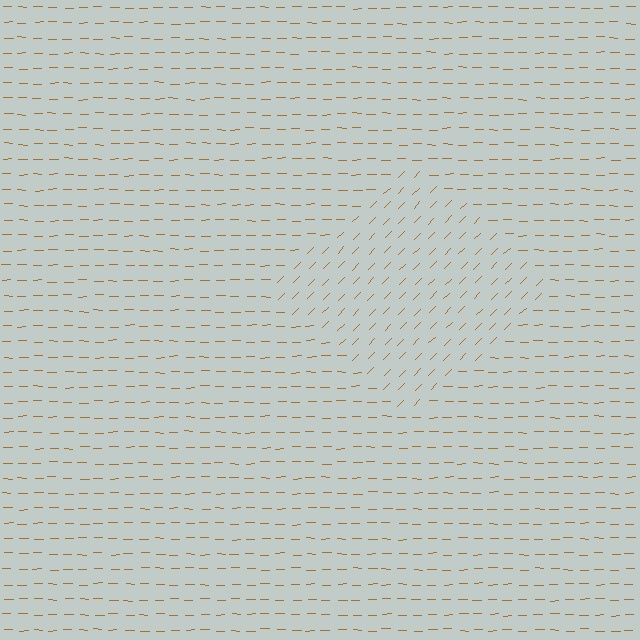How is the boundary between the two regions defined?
The boundary is defined purely by a change in line orientation (approximately 45 degrees difference). All lines are the same color and thickness.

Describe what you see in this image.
The image is filled with small brown line segments. A diamond region in the image has lines oriented differently from the surrounding lines, creating a visible texture boundary.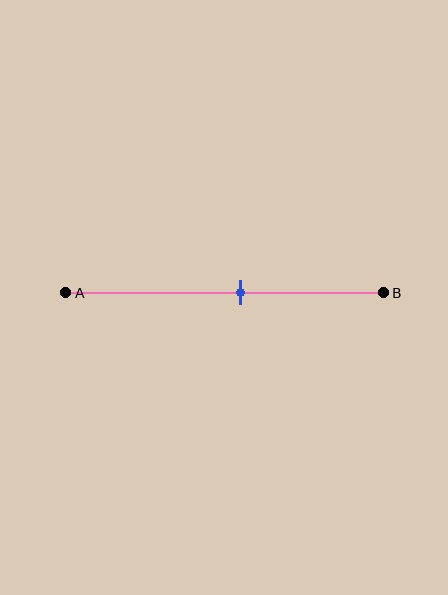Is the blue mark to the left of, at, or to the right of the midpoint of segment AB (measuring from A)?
The blue mark is to the right of the midpoint of segment AB.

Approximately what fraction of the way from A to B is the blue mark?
The blue mark is approximately 55% of the way from A to B.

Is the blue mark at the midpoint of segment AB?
No, the mark is at about 55% from A, not at the 50% midpoint.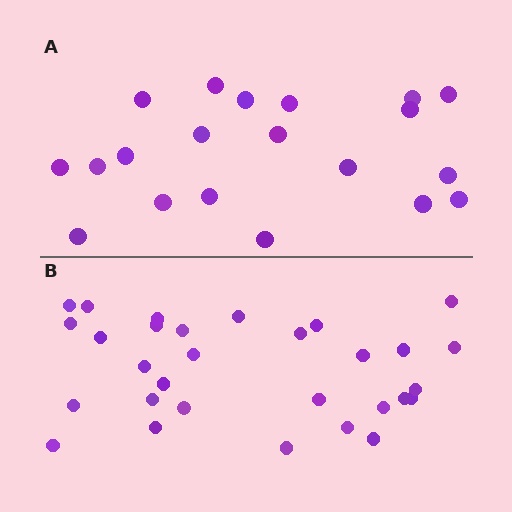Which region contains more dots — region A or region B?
Region B (the bottom region) has more dots.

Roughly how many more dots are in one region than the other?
Region B has roughly 10 or so more dots than region A.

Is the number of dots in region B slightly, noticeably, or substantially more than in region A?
Region B has substantially more. The ratio is roughly 1.5 to 1.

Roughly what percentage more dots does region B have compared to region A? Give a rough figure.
About 50% more.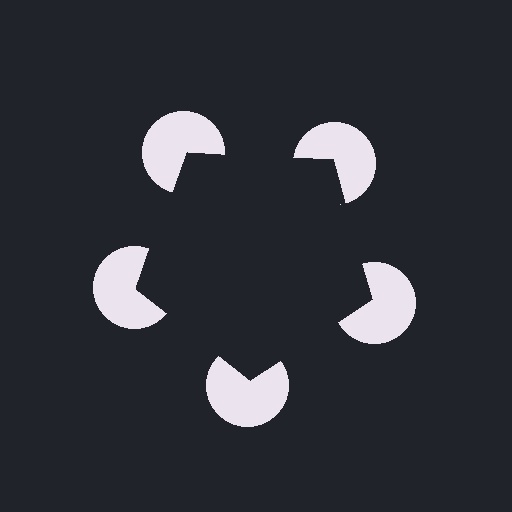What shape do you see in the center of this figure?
An illusory pentagon — its edges are inferred from the aligned wedge cuts in the pac-man discs, not physically drawn.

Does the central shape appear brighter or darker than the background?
It typically appears slightly darker than the background, even though no actual brightness change is drawn.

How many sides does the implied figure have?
5 sides.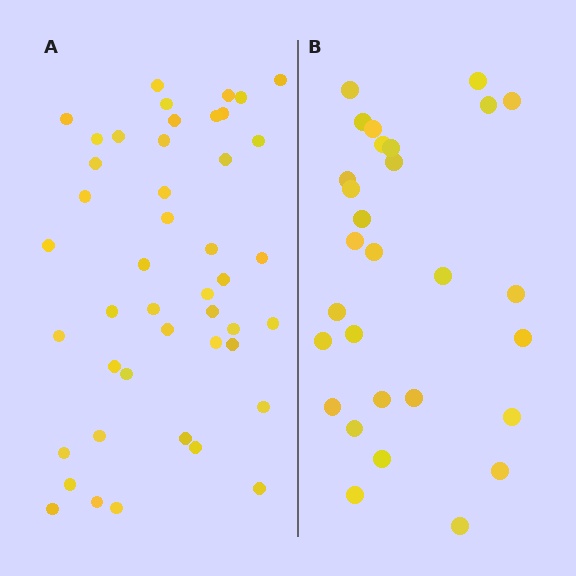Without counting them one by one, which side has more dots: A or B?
Region A (the left region) has more dots.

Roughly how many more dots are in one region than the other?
Region A has approximately 15 more dots than region B.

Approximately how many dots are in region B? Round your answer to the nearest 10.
About 30 dots. (The exact count is 29, which rounds to 30.)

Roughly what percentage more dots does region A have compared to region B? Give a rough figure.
About 55% more.